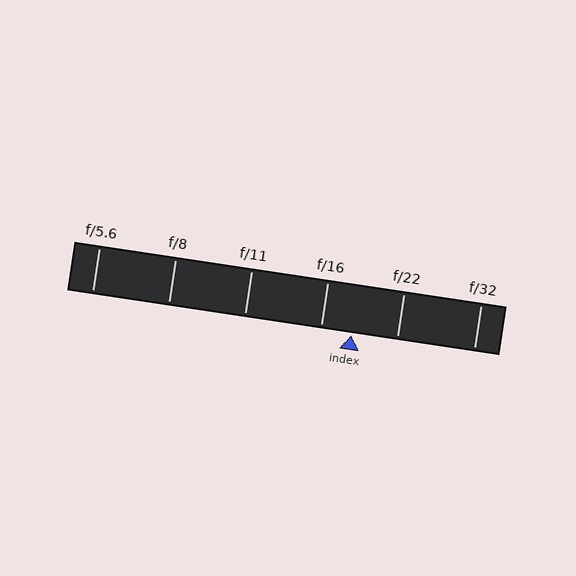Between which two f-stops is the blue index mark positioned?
The index mark is between f/16 and f/22.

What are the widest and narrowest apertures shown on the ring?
The widest aperture shown is f/5.6 and the narrowest is f/32.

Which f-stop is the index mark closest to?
The index mark is closest to f/16.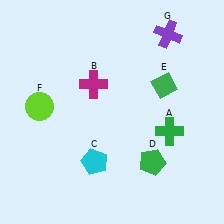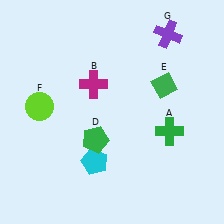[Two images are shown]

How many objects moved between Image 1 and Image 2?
1 object moved between the two images.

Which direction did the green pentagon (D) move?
The green pentagon (D) moved left.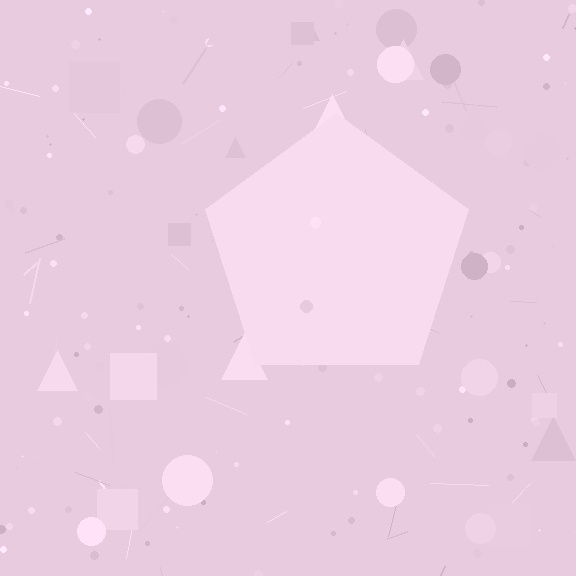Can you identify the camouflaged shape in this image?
The camouflaged shape is a pentagon.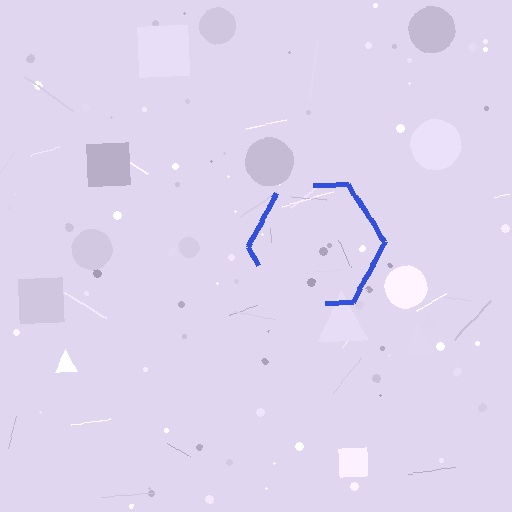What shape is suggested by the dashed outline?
The dashed outline suggests a hexagon.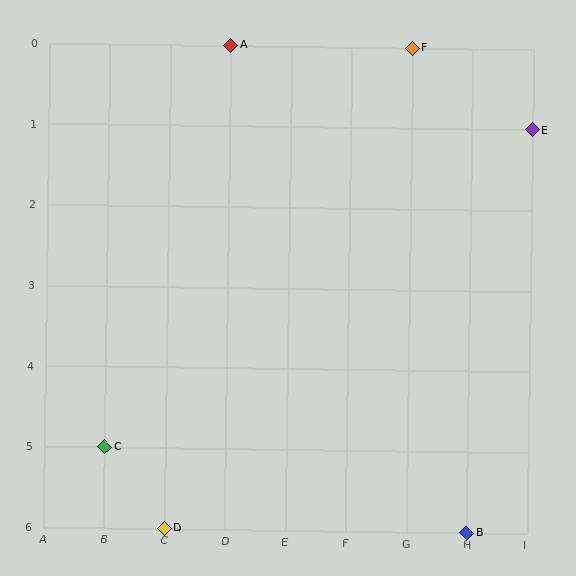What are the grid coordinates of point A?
Point A is at grid coordinates (D, 0).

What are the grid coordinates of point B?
Point B is at grid coordinates (H, 6).